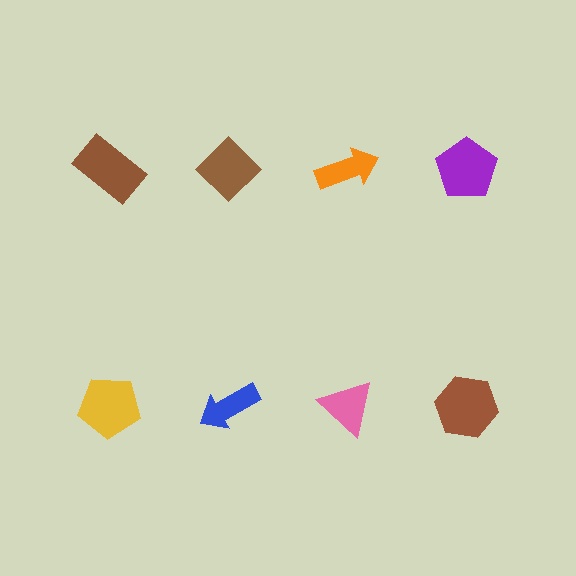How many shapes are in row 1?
4 shapes.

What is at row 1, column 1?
A brown rectangle.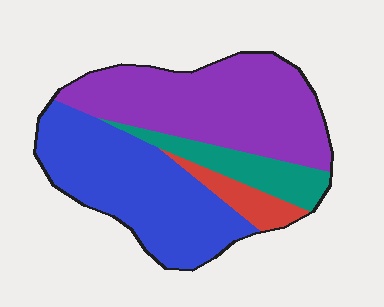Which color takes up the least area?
Red, at roughly 5%.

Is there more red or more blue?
Blue.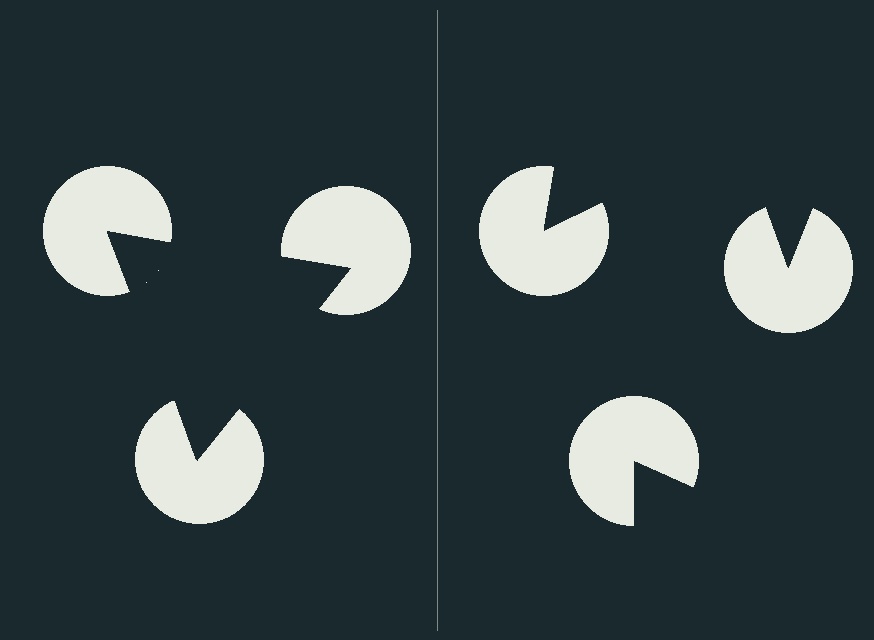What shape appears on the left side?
An illusory triangle.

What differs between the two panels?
The pac-man discs are positioned identically on both sides; only the wedge orientations differ. On the left they align to a triangle; on the right they are misaligned.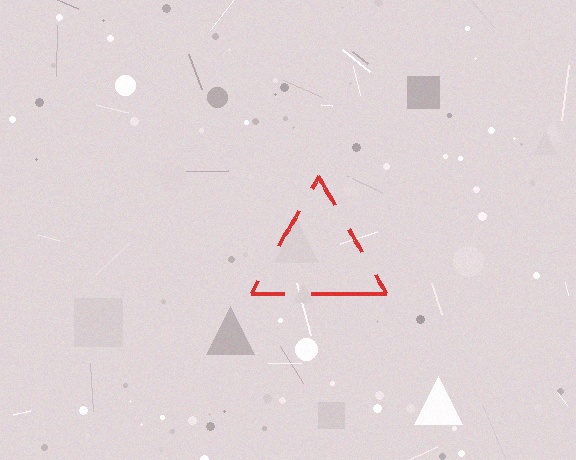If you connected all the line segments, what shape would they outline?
They would outline a triangle.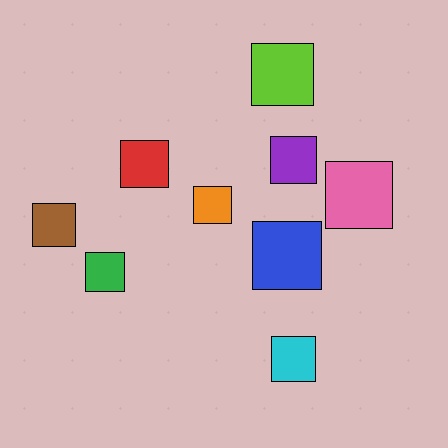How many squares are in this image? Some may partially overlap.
There are 9 squares.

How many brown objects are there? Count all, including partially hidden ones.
There is 1 brown object.